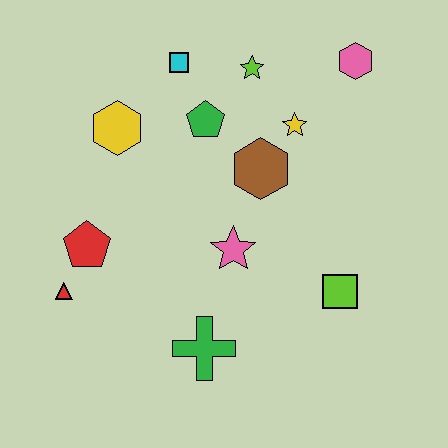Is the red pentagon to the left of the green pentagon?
Yes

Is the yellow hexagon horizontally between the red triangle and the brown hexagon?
Yes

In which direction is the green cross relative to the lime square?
The green cross is to the left of the lime square.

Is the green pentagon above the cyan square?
No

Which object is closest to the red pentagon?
The red triangle is closest to the red pentagon.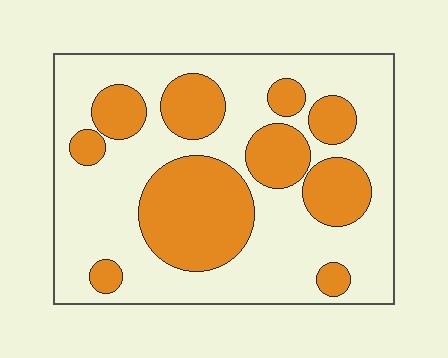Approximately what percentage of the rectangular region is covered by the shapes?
Approximately 35%.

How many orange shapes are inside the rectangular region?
10.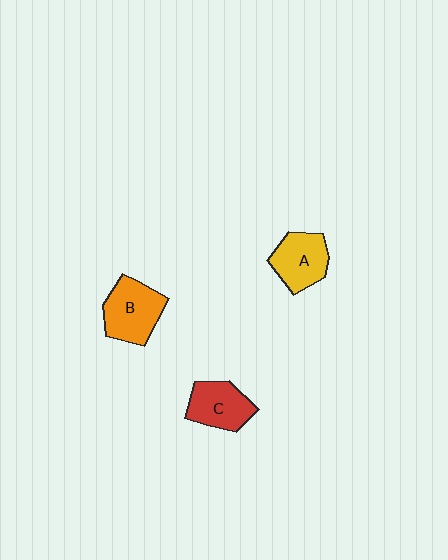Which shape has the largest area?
Shape B (orange).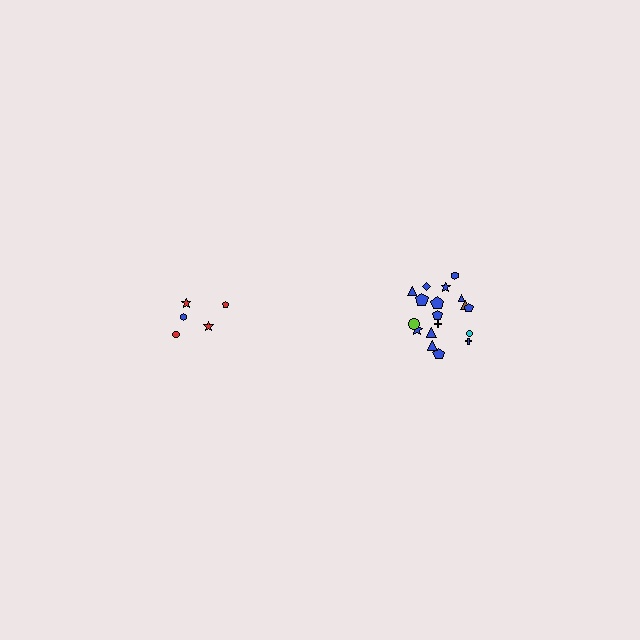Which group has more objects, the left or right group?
The right group.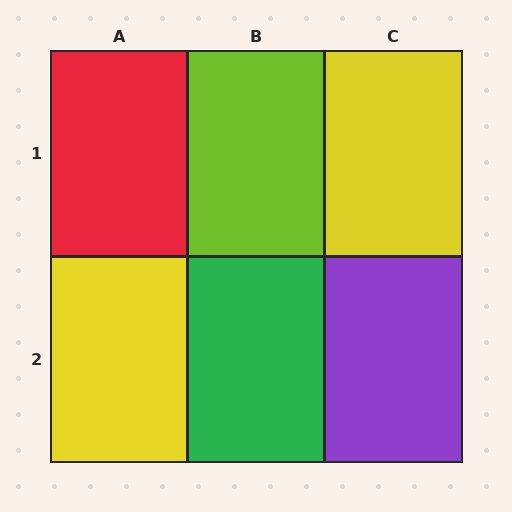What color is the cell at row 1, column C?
Yellow.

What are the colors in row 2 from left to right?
Yellow, green, purple.